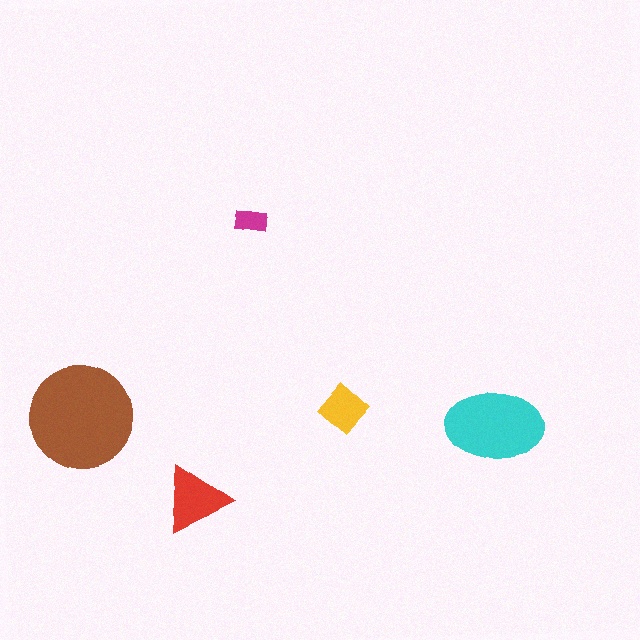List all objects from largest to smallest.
The brown circle, the cyan ellipse, the red triangle, the yellow diamond, the magenta rectangle.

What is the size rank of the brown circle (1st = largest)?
1st.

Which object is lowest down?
The red triangle is bottommost.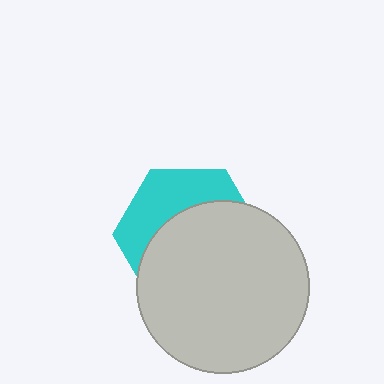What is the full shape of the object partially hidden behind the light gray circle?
The partially hidden object is a cyan hexagon.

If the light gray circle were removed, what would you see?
You would see the complete cyan hexagon.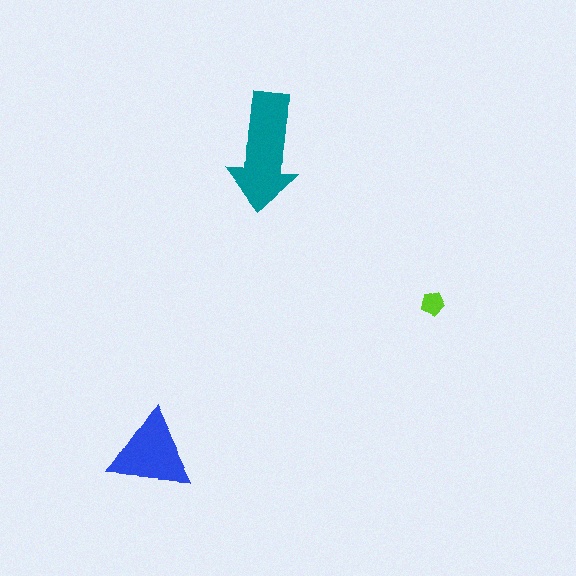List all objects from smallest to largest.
The lime pentagon, the blue triangle, the teal arrow.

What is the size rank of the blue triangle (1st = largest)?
2nd.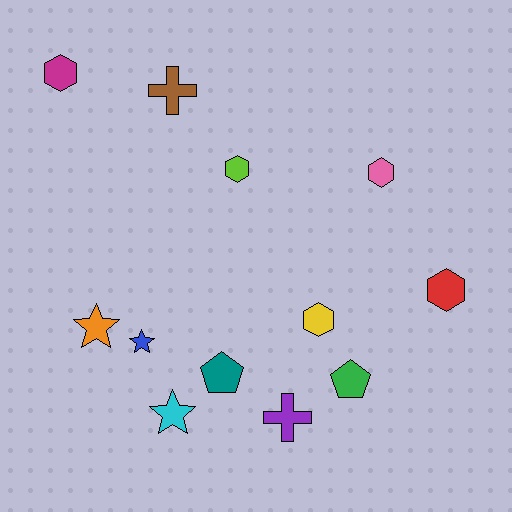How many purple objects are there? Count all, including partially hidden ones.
There is 1 purple object.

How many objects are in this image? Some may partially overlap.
There are 12 objects.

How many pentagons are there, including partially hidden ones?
There are 2 pentagons.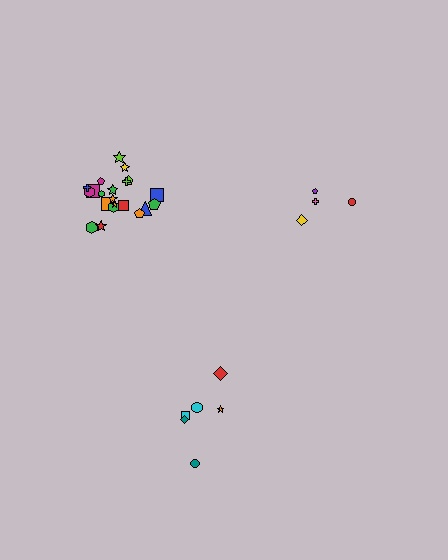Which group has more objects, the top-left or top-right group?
The top-left group.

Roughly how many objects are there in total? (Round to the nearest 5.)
Roughly 30 objects in total.